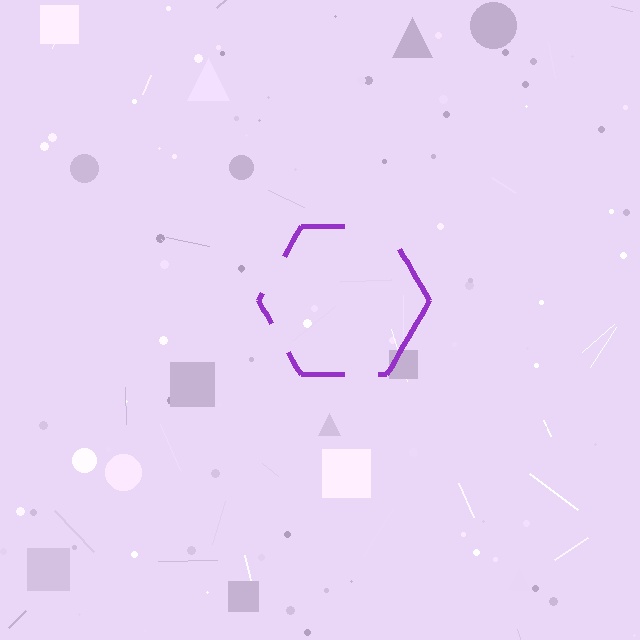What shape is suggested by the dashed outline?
The dashed outline suggests a hexagon.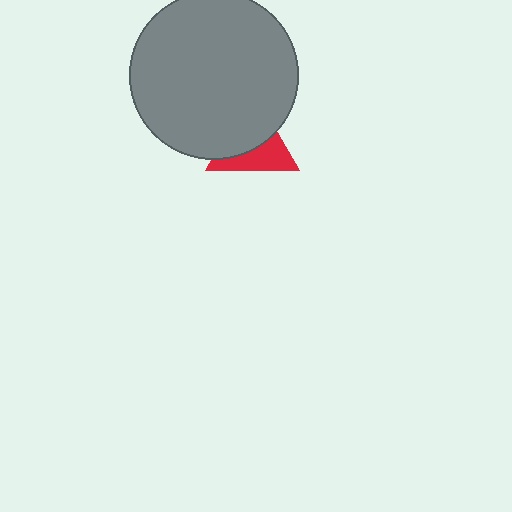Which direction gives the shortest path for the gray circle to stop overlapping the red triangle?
Moving up gives the shortest separation.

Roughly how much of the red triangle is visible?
About half of it is visible (roughly 46%).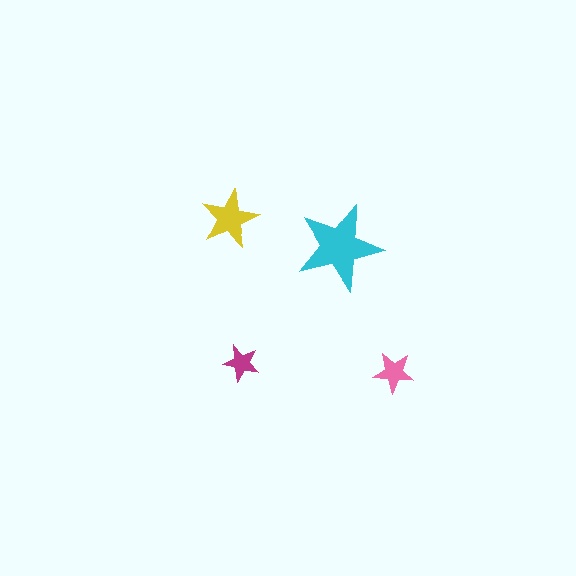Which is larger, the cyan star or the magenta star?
The cyan one.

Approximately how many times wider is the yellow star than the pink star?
About 1.5 times wider.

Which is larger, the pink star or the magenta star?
The pink one.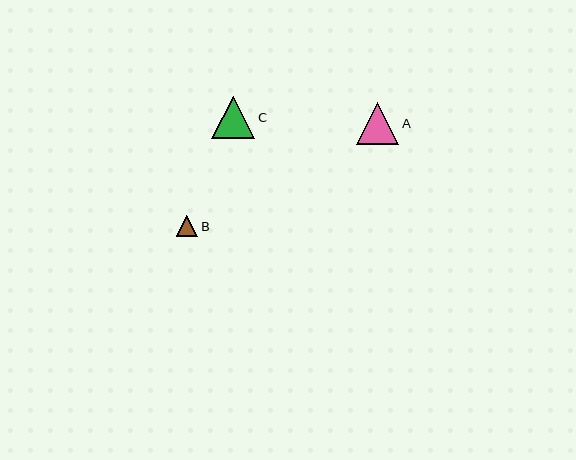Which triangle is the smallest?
Triangle B is the smallest with a size of approximately 21 pixels.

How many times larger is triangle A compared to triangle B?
Triangle A is approximately 2.0 times the size of triangle B.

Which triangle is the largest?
Triangle C is the largest with a size of approximately 43 pixels.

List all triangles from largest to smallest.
From largest to smallest: C, A, B.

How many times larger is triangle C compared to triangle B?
Triangle C is approximately 2.0 times the size of triangle B.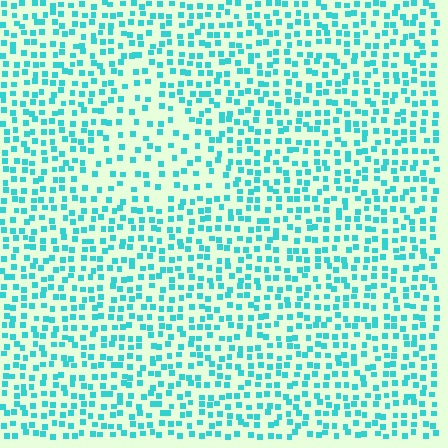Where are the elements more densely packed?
The elements are more densely packed outside the triangle boundary.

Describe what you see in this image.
The image contains small cyan elements arranged at two different densities. A triangle-shaped region is visible where the elements are less densely packed than the surrounding area.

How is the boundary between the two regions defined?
The boundary is defined by a change in element density (approximately 1.7x ratio). All elements are the same color, size, and shape.